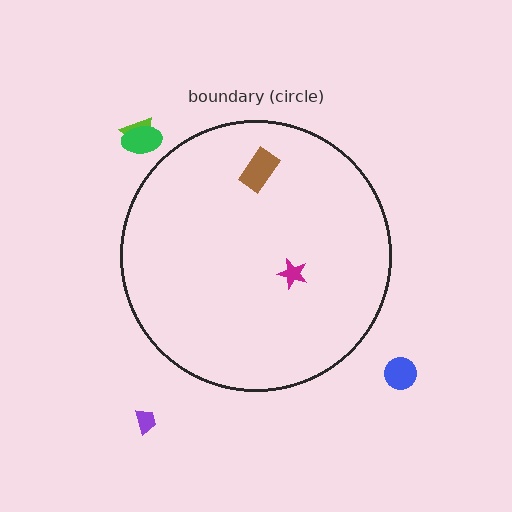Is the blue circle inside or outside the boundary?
Outside.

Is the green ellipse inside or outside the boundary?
Outside.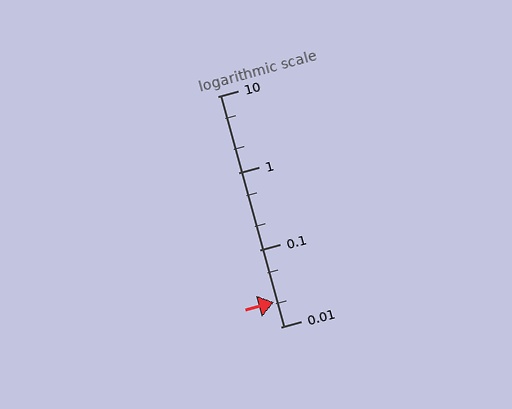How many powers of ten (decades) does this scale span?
The scale spans 3 decades, from 0.01 to 10.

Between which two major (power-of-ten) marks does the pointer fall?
The pointer is between 0.01 and 0.1.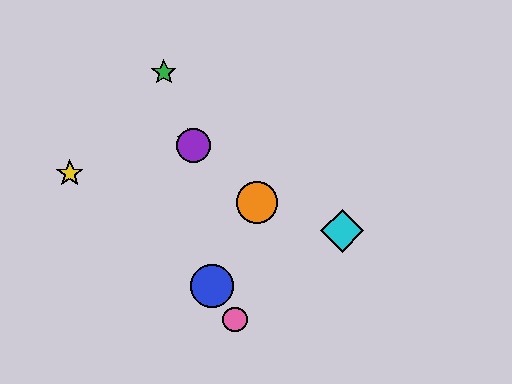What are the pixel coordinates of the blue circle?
The blue circle is at (212, 286).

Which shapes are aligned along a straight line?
The red star, the purple circle, the orange circle are aligned along a straight line.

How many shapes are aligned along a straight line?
3 shapes (the red star, the purple circle, the orange circle) are aligned along a straight line.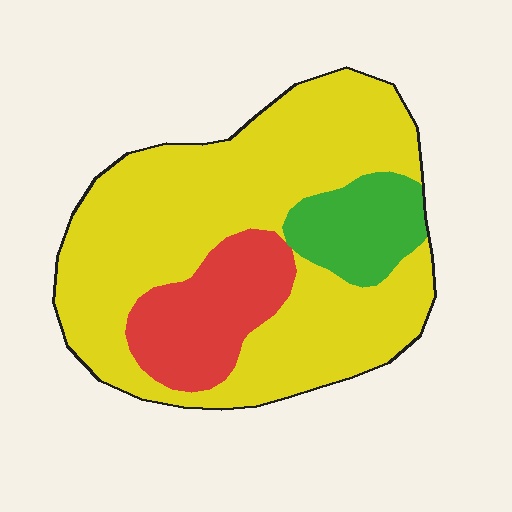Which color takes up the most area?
Yellow, at roughly 70%.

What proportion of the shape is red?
Red covers roughly 20% of the shape.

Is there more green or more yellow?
Yellow.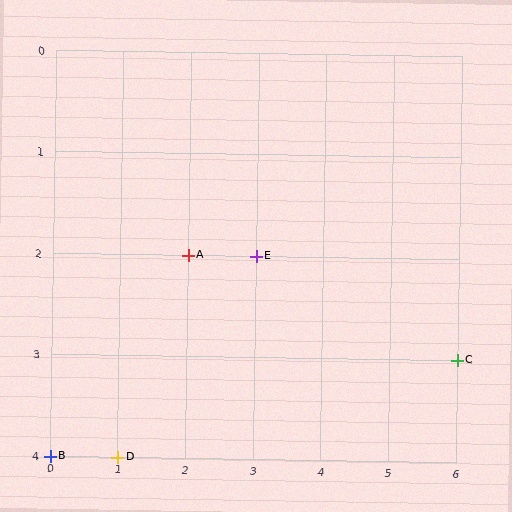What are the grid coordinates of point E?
Point E is at grid coordinates (3, 2).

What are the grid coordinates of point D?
Point D is at grid coordinates (1, 4).